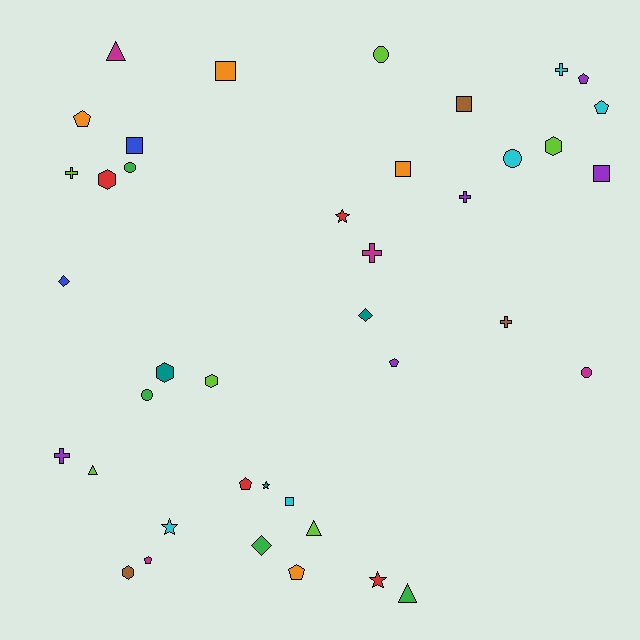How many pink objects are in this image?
There are no pink objects.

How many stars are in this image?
There are 4 stars.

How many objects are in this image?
There are 40 objects.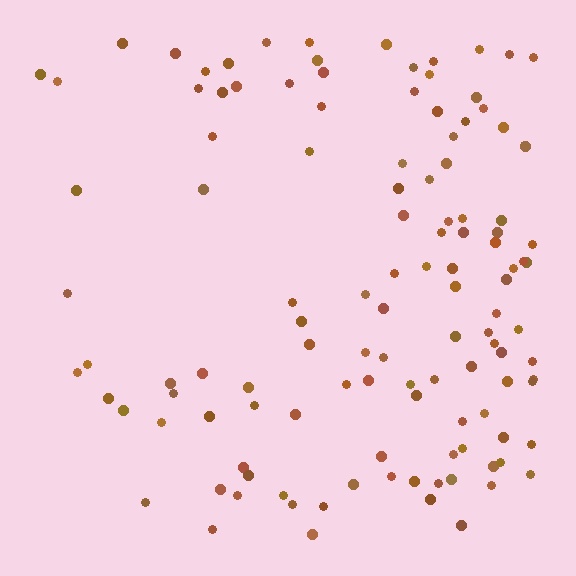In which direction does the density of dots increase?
From left to right, with the right side densest.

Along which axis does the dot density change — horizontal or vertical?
Horizontal.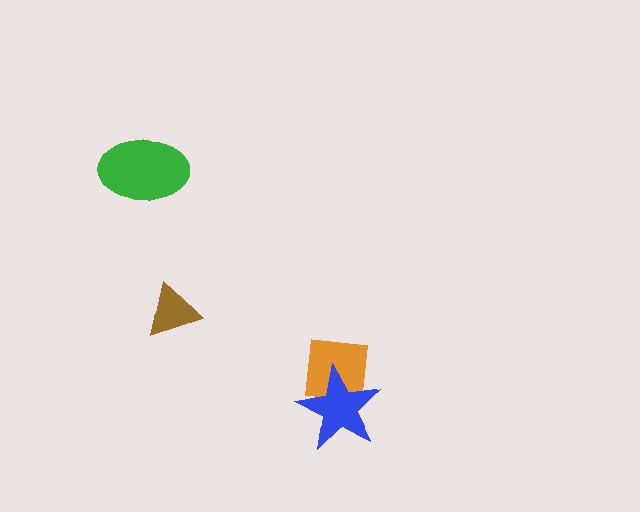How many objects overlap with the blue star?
1 object overlaps with the blue star.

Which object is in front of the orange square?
The blue star is in front of the orange square.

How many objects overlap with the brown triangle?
0 objects overlap with the brown triangle.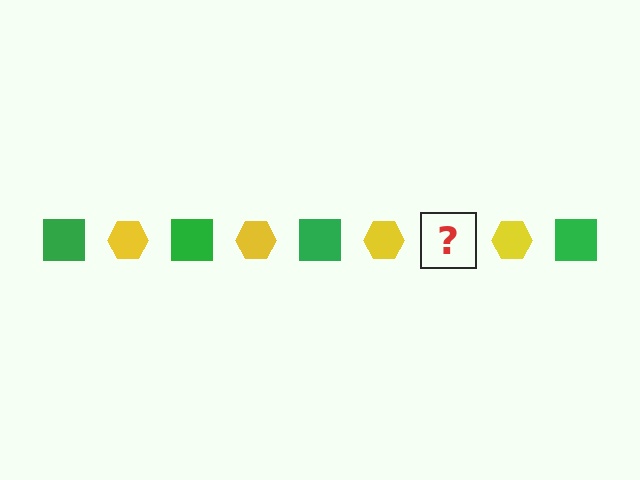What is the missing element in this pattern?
The missing element is a green square.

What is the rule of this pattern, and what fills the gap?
The rule is that the pattern alternates between green square and yellow hexagon. The gap should be filled with a green square.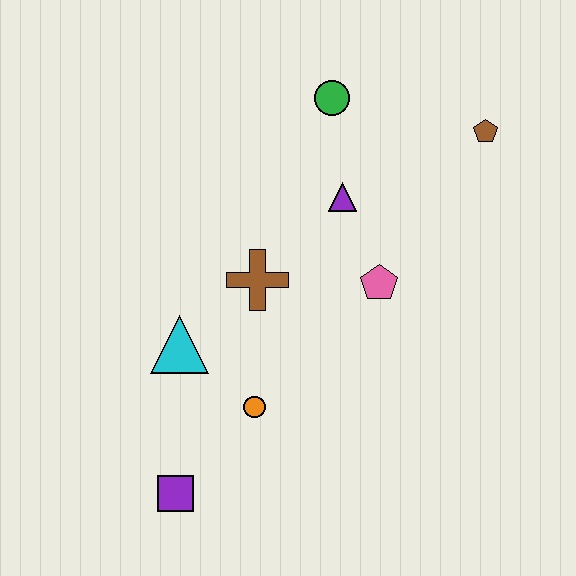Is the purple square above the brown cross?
No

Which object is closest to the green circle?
The purple triangle is closest to the green circle.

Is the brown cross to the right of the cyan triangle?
Yes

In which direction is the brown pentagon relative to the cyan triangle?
The brown pentagon is to the right of the cyan triangle.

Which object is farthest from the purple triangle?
The purple square is farthest from the purple triangle.